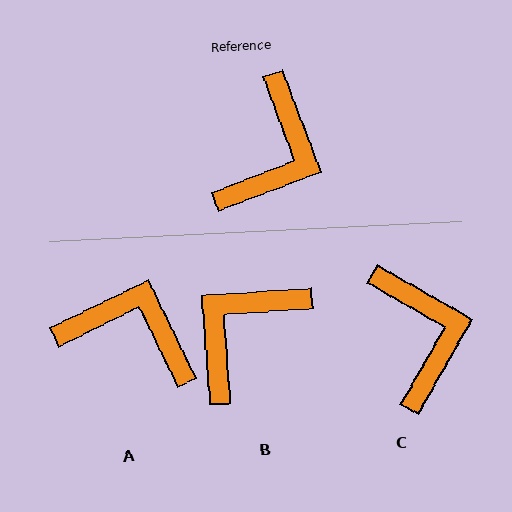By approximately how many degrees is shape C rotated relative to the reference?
Approximately 40 degrees counter-clockwise.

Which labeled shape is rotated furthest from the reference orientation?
B, about 163 degrees away.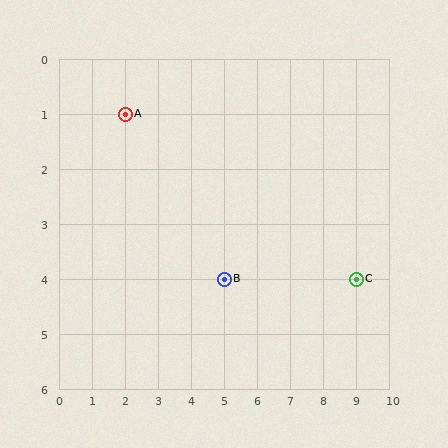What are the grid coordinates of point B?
Point B is at grid coordinates (5, 4).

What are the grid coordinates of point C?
Point C is at grid coordinates (9, 4).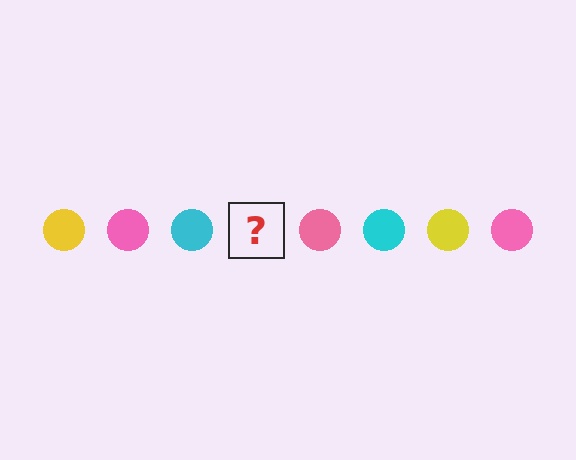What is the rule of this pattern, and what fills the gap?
The rule is that the pattern cycles through yellow, pink, cyan circles. The gap should be filled with a yellow circle.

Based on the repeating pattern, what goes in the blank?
The blank should be a yellow circle.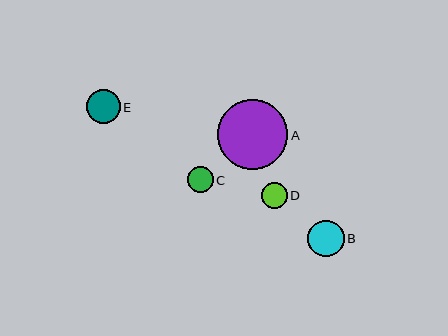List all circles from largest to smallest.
From largest to smallest: A, B, E, C, D.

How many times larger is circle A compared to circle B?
Circle A is approximately 1.9 times the size of circle B.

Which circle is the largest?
Circle A is the largest with a size of approximately 71 pixels.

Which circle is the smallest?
Circle D is the smallest with a size of approximately 26 pixels.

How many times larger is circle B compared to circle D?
Circle B is approximately 1.4 times the size of circle D.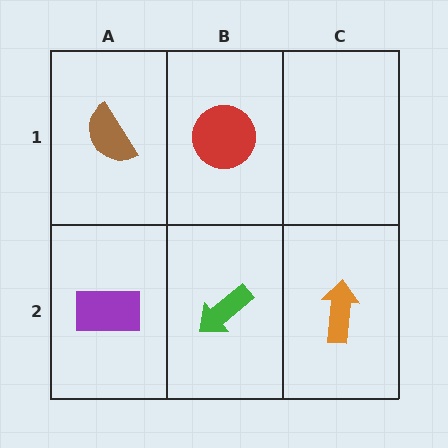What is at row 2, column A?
A purple rectangle.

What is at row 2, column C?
An orange arrow.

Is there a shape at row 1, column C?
No, that cell is empty.